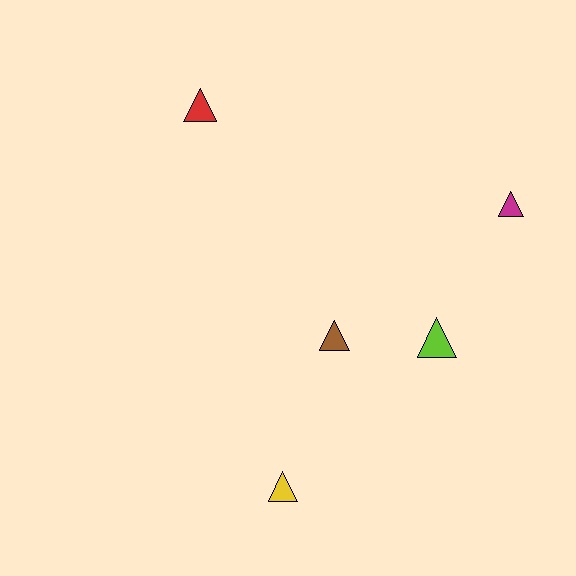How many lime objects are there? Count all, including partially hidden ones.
There is 1 lime object.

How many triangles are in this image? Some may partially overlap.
There are 5 triangles.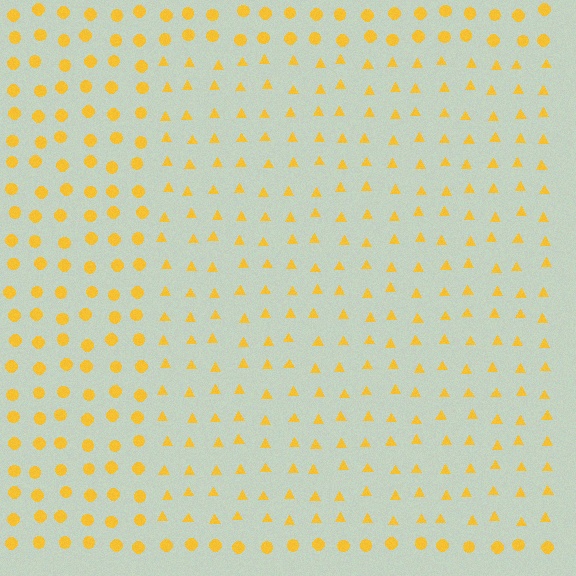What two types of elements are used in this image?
The image uses triangles inside the rectangle region and circles outside it.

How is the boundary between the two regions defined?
The boundary is defined by a change in element shape: triangles inside vs. circles outside. All elements share the same color and spacing.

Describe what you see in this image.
The image is filled with small yellow elements arranged in a uniform grid. A rectangle-shaped region contains triangles, while the surrounding area contains circles. The boundary is defined purely by the change in element shape.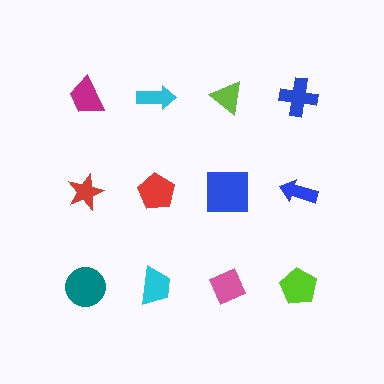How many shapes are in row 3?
4 shapes.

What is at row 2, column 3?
A blue square.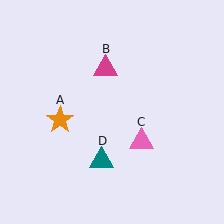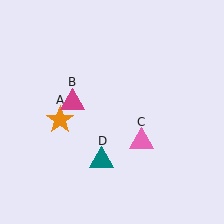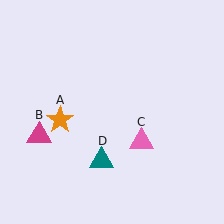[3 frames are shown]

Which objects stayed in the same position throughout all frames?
Orange star (object A) and pink triangle (object C) and teal triangle (object D) remained stationary.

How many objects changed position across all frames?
1 object changed position: magenta triangle (object B).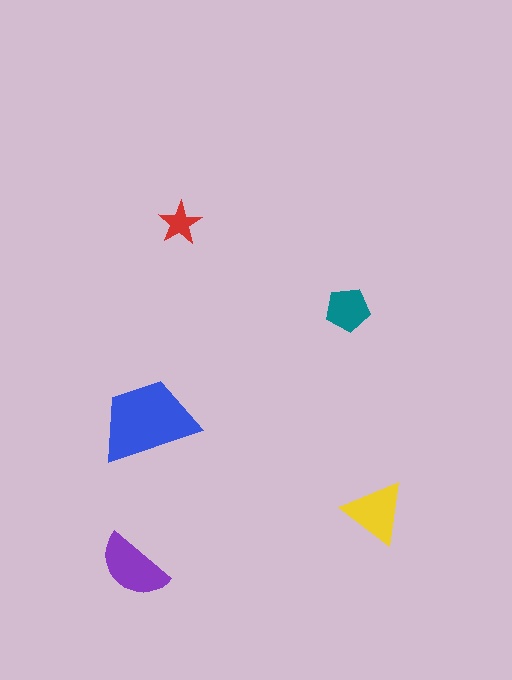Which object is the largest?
The blue trapezoid.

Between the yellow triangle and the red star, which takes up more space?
The yellow triangle.